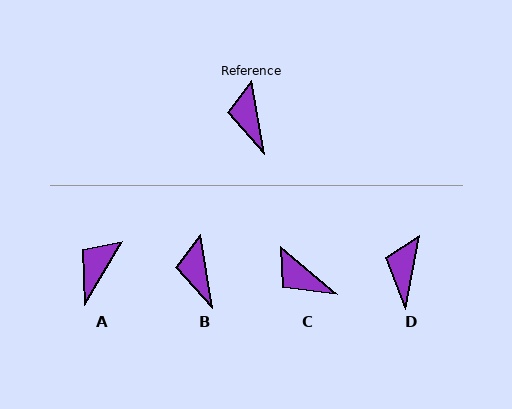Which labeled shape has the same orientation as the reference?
B.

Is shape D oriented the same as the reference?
No, it is off by about 20 degrees.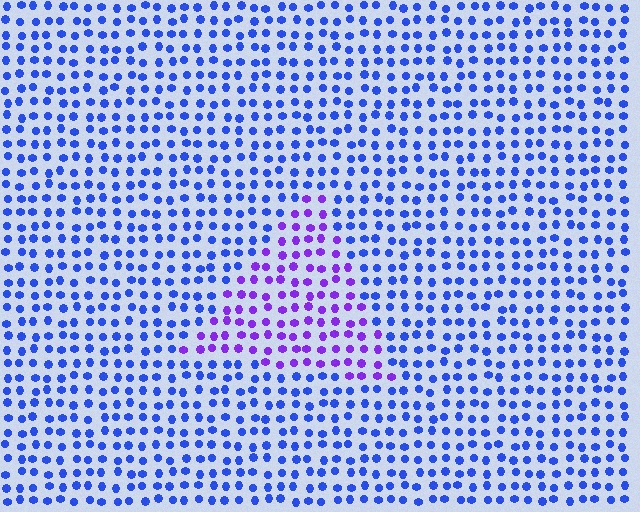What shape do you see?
I see a triangle.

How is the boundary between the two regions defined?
The boundary is defined purely by a slight shift in hue (about 42 degrees). Spacing, size, and orientation are identical on both sides.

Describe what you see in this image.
The image is filled with small blue elements in a uniform arrangement. A triangle-shaped region is visible where the elements are tinted to a slightly different hue, forming a subtle color boundary.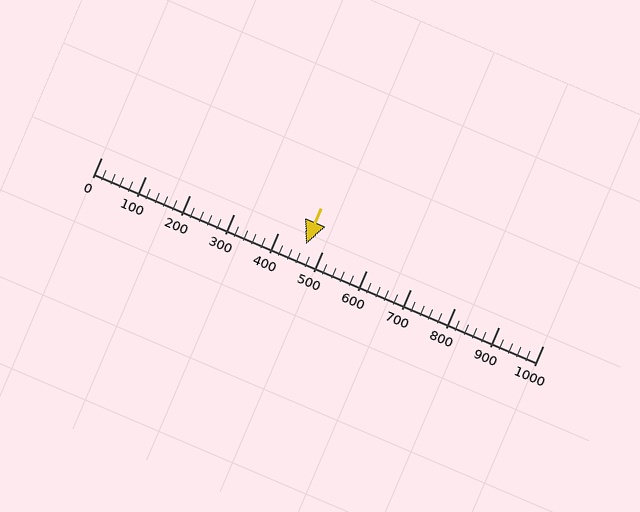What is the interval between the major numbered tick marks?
The major tick marks are spaced 100 units apart.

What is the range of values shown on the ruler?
The ruler shows values from 0 to 1000.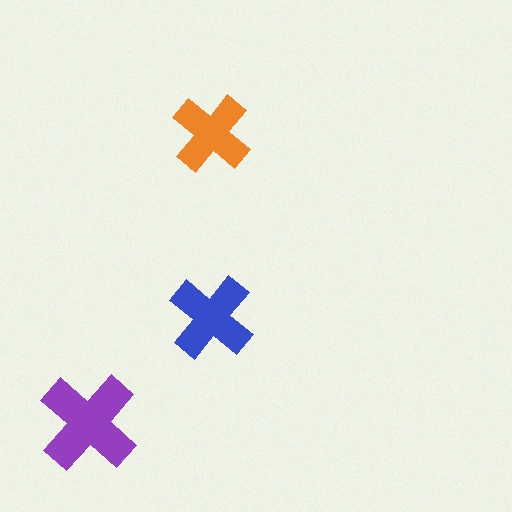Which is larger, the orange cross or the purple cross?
The purple one.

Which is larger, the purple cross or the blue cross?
The purple one.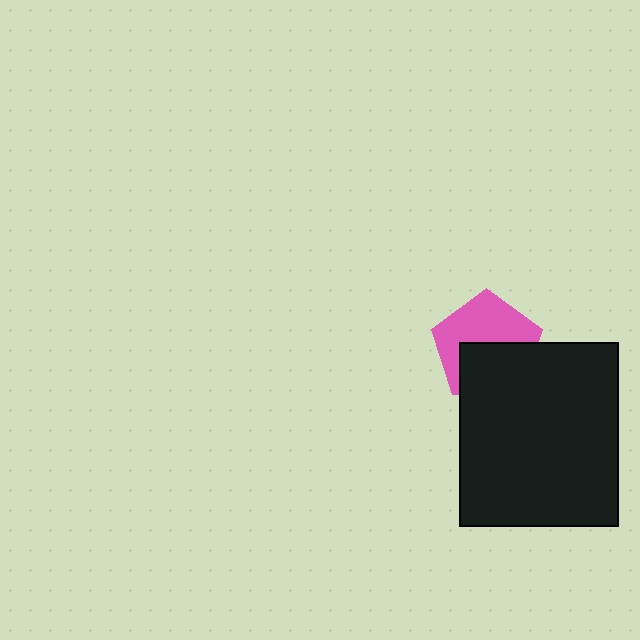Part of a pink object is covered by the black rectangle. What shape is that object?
It is a pentagon.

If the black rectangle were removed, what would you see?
You would see the complete pink pentagon.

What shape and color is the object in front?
The object in front is a black rectangle.